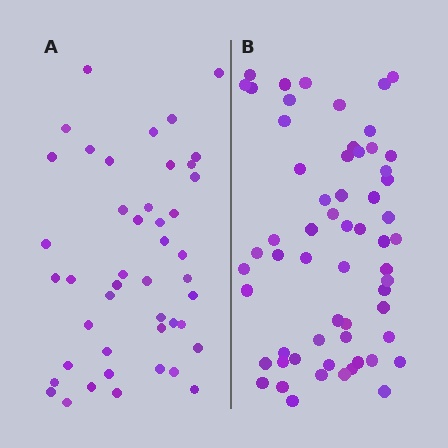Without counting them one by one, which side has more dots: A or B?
Region B (the right region) has more dots.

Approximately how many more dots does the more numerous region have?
Region B has approximately 15 more dots than region A.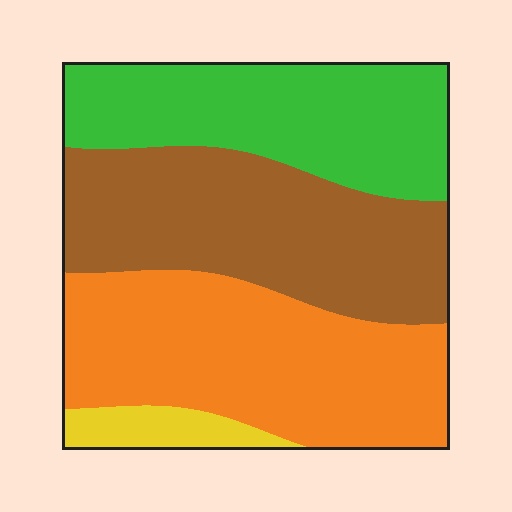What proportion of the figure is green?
Green covers about 25% of the figure.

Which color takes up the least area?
Yellow, at roughly 5%.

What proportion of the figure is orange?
Orange takes up about one third (1/3) of the figure.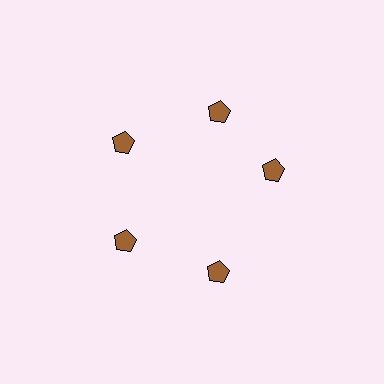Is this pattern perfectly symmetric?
No. The 5 brown pentagons are arranged in a ring, but one element near the 3 o'clock position is rotated out of alignment along the ring, breaking the 5-fold rotational symmetry.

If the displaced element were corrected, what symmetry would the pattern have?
It would have 5-fold rotational symmetry — the pattern would map onto itself every 72 degrees.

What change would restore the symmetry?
The symmetry would be restored by rotating it back into even spacing with its neighbors so that all 5 pentagons sit at equal angles and equal distance from the center.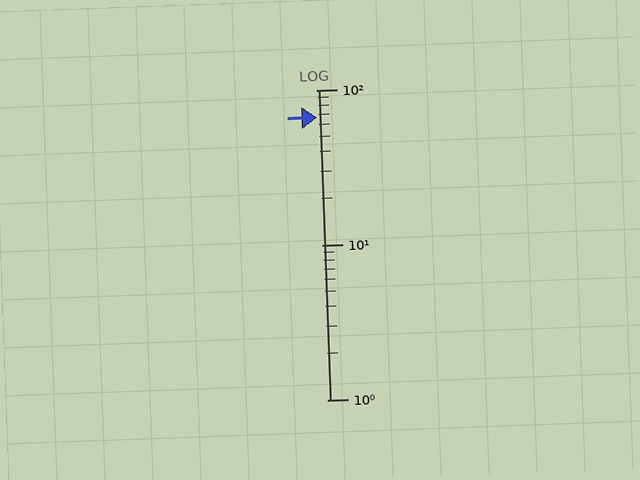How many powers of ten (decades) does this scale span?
The scale spans 2 decades, from 1 to 100.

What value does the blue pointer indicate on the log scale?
The pointer indicates approximately 66.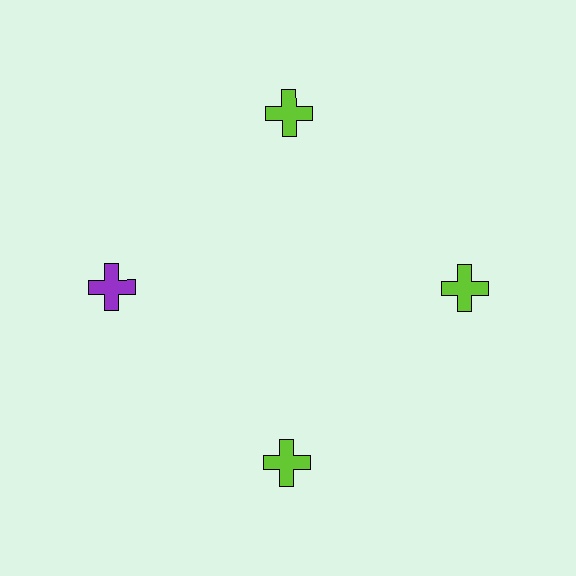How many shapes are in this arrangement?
There are 4 shapes arranged in a ring pattern.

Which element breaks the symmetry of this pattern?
The purple cross at roughly the 9 o'clock position breaks the symmetry. All other shapes are lime crosses.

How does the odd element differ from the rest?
It has a different color: purple instead of lime.